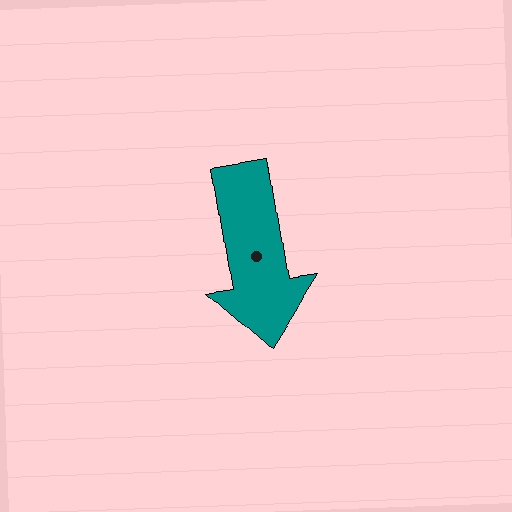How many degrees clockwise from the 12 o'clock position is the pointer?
Approximately 171 degrees.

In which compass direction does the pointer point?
South.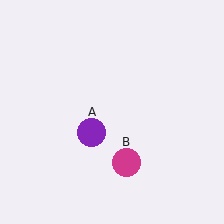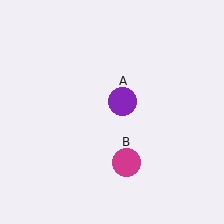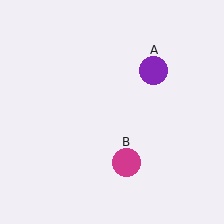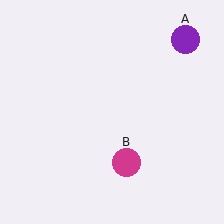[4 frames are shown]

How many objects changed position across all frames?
1 object changed position: purple circle (object A).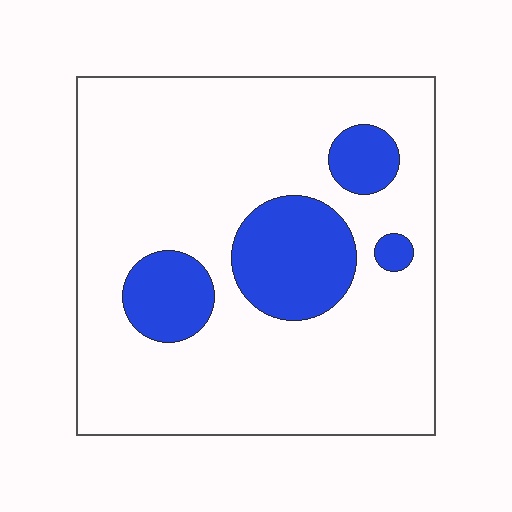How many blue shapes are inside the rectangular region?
4.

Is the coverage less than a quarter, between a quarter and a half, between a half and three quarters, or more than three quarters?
Less than a quarter.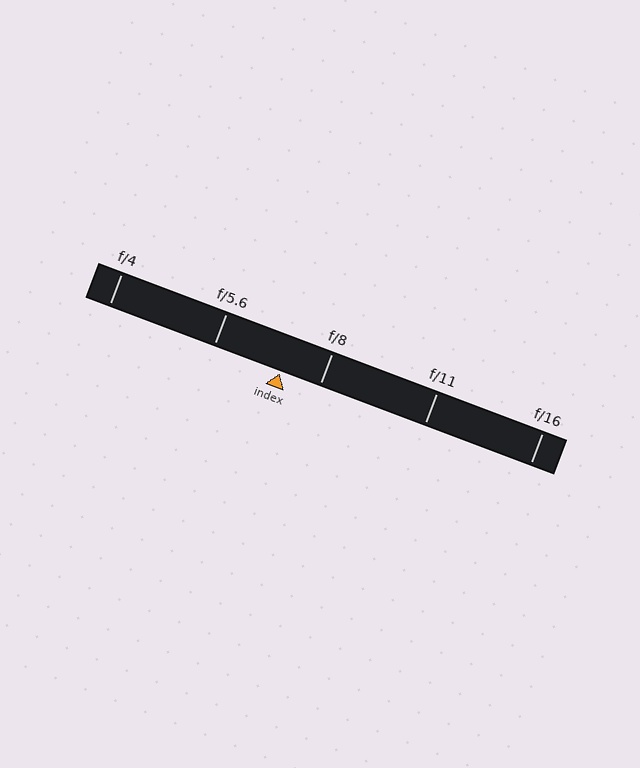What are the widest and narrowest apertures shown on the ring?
The widest aperture shown is f/4 and the narrowest is f/16.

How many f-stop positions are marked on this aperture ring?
There are 5 f-stop positions marked.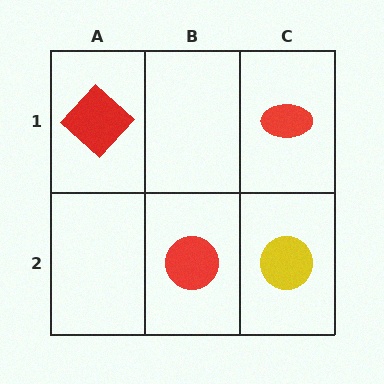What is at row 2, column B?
A red circle.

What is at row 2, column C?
A yellow circle.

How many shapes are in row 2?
2 shapes.